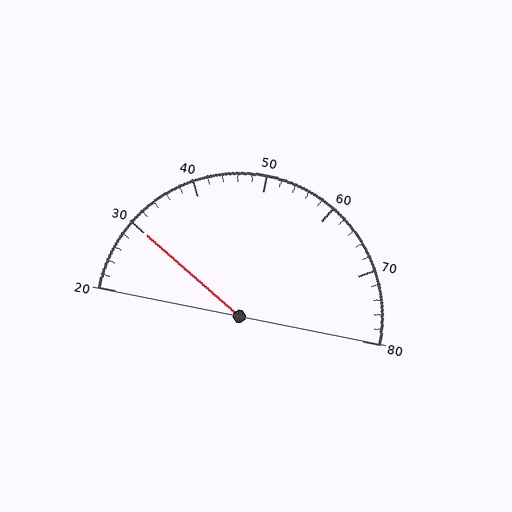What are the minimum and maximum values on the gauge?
The gauge ranges from 20 to 80.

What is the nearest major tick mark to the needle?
The nearest major tick mark is 30.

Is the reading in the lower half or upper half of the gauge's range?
The reading is in the lower half of the range (20 to 80).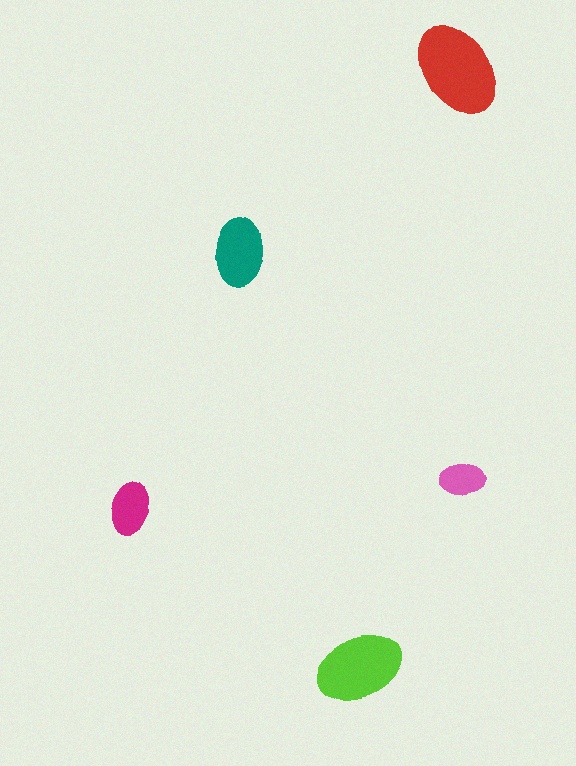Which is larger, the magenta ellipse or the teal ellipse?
The teal one.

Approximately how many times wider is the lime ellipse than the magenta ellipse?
About 1.5 times wider.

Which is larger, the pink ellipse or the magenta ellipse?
The magenta one.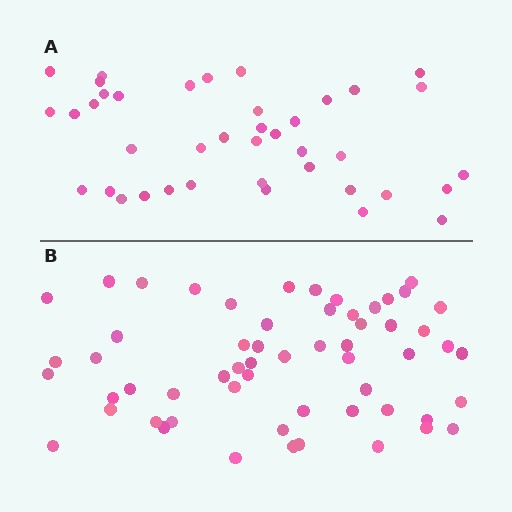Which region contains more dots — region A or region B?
Region B (the bottom region) has more dots.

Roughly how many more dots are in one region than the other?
Region B has approximately 20 more dots than region A.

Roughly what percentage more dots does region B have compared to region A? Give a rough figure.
About 45% more.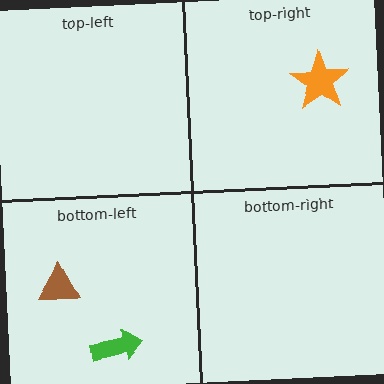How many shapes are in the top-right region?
1.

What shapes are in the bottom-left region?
The green arrow, the brown triangle.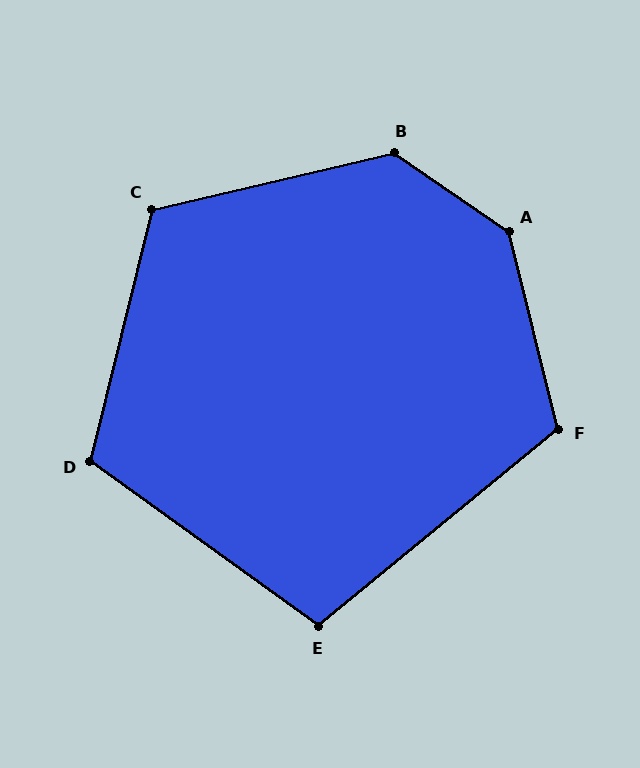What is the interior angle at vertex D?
Approximately 112 degrees (obtuse).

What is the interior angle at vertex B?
Approximately 132 degrees (obtuse).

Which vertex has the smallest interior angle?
E, at approximately 105 degrees.